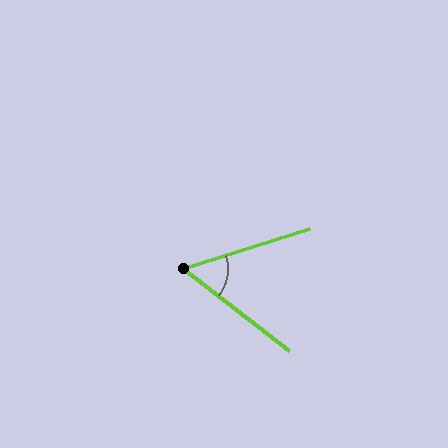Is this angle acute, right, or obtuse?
It is acute.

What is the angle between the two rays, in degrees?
Approximately 55 degrees.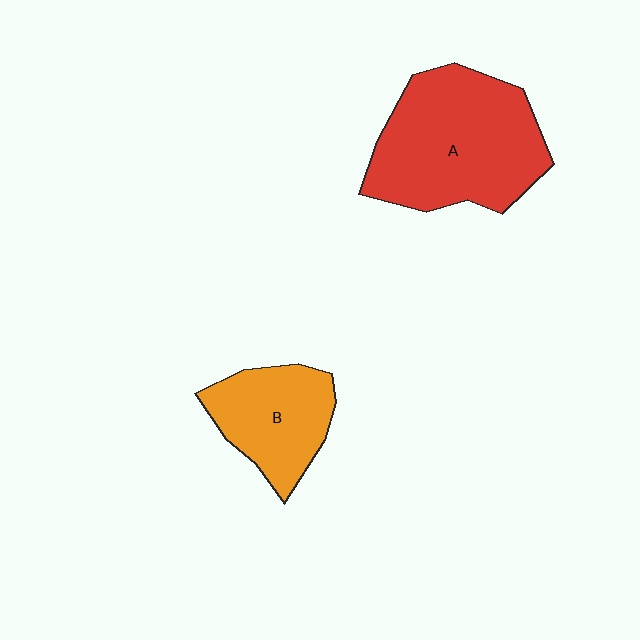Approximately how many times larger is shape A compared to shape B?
Approximately 1.8 times.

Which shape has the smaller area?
Shape B (orange).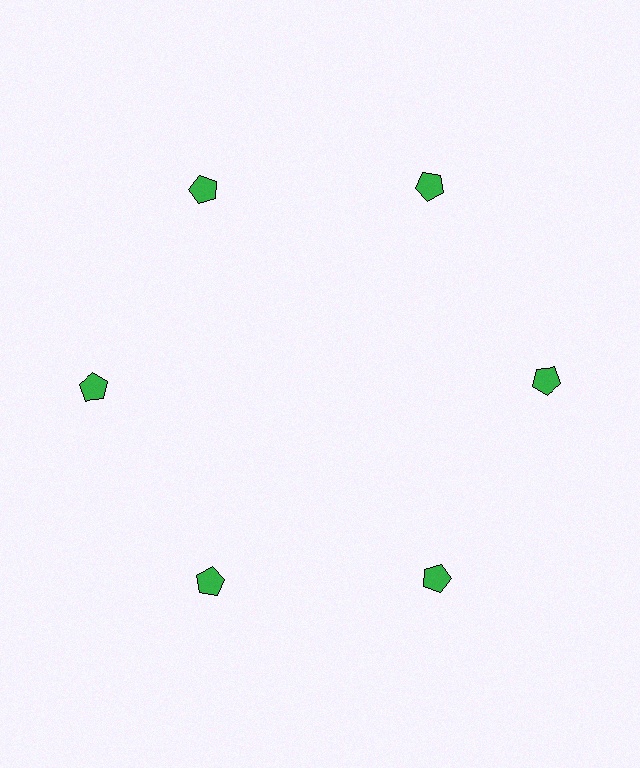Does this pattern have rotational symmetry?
Yes, this pattern has 6-fold rotational symmetry. It looks the same after rotating 60 degrees around the center.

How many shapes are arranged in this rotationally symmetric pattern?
There are 6 shapes, arranged in 6 groups of 1.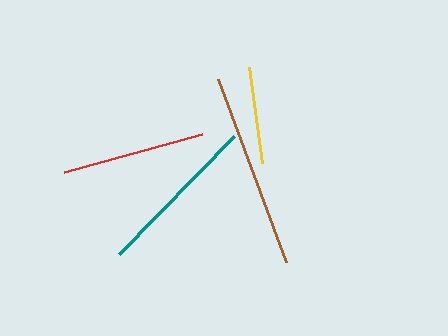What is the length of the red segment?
The red segment is approximately 144 pixels long.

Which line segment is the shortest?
The yellow line is the shortest at approximately 97 pixels.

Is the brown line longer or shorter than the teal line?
The brown line is longer than the teal line.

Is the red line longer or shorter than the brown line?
The brown line is longer than the red line.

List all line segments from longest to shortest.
From longest to shortest: brown, teal, red, yellow.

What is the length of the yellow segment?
The yellow segment is approximately 97 pixels long.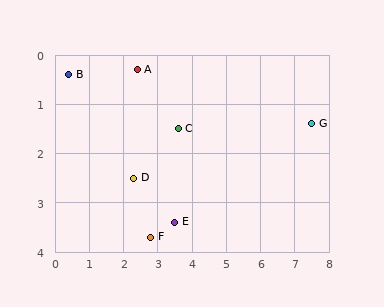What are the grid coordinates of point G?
Point G is at approximately (7.5, 1.4).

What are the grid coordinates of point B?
Point B is at approximately (0.4, 0.4).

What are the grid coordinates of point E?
Point E is at approximately (3.5, 3.4).